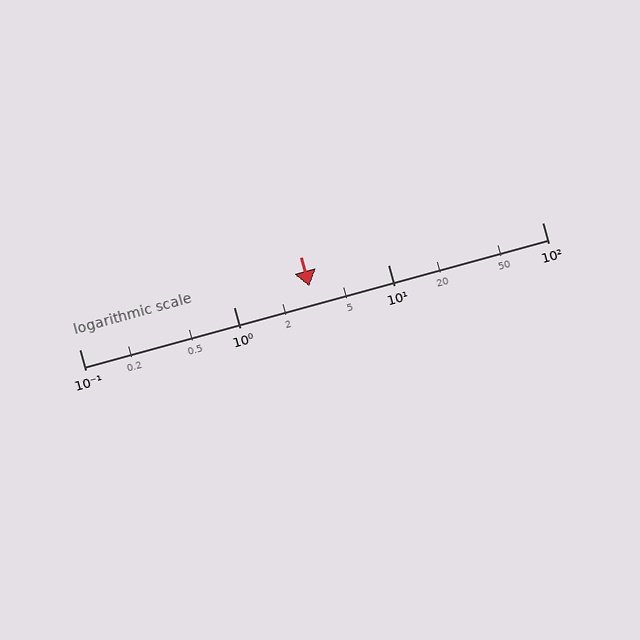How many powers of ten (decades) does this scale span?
The scale spans 3 decades, from 0.1 to 100.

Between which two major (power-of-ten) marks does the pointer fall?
The pointer is between 1 and 10.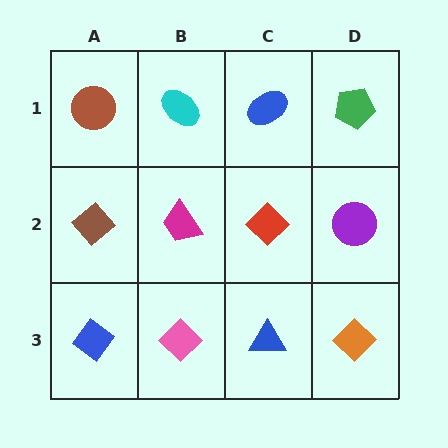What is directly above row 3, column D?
A purple circle.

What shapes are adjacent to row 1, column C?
A red diamond (row 2, column C), a cyan ellipse (row 1, column B), a green pentagon (row 1, column D).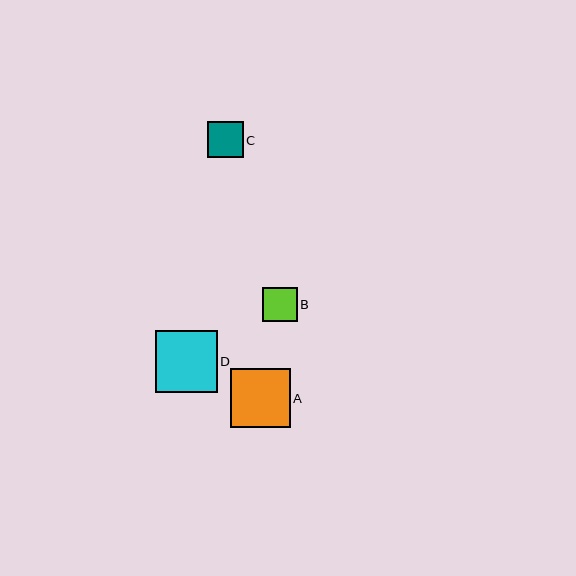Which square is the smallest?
Square B is the smallest with a size of approximately 34 pixels.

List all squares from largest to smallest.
From largest to smallest: D, A, C, B.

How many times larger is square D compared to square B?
Square D is approximately 1.8 times the size of square B.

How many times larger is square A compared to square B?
Square A is approximately 1.7 times the size of square B.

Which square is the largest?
Square D is the largest with a size of approximately 62 pixels.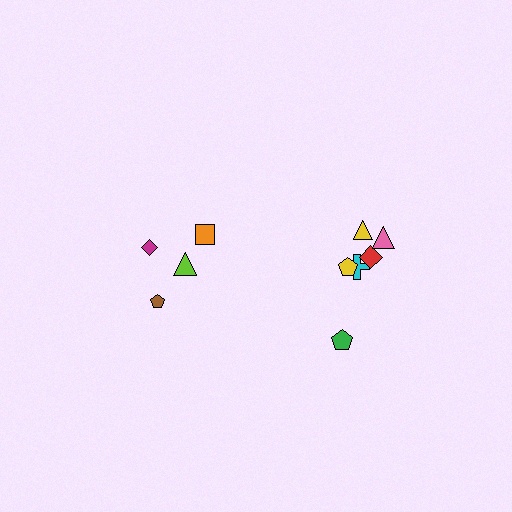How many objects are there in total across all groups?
There are 10 objects.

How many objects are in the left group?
There are 4 objects.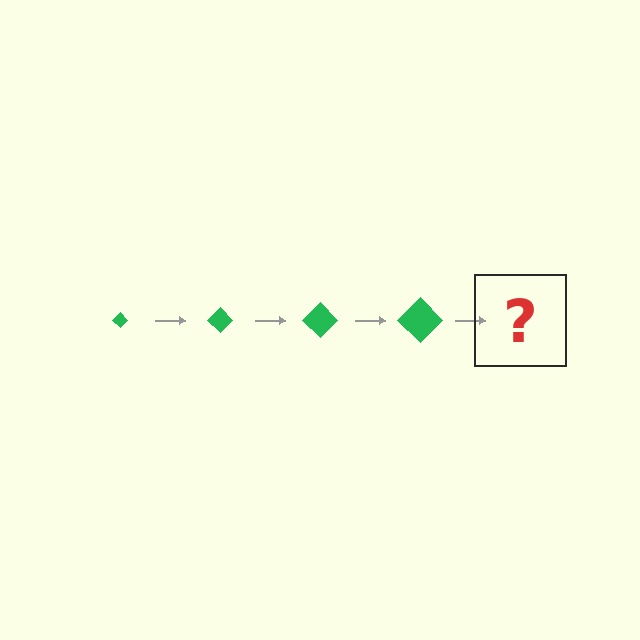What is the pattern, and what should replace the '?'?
The pattern is that the diamond gets progressively larger each step. The '?' should be a green diamond, larger than the previous one.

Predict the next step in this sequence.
The next step is a green diamond, larger than the previous one.